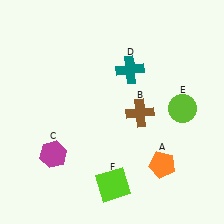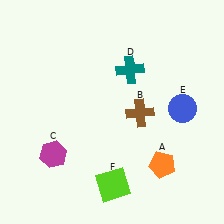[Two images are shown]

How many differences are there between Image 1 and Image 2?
There is 1 difference between the two images.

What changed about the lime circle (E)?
In Image 1, E is lime. In Image 2, it changed to blue.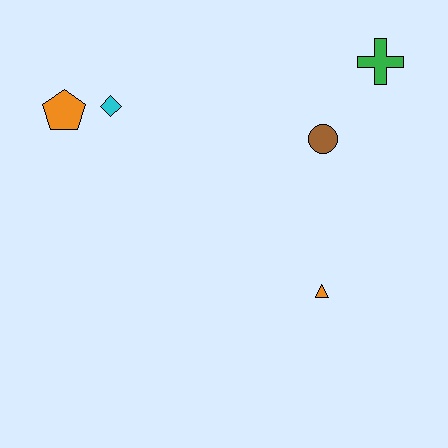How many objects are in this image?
There are 5 objects.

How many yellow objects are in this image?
There are no yellow objects.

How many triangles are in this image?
There is 1 triangle.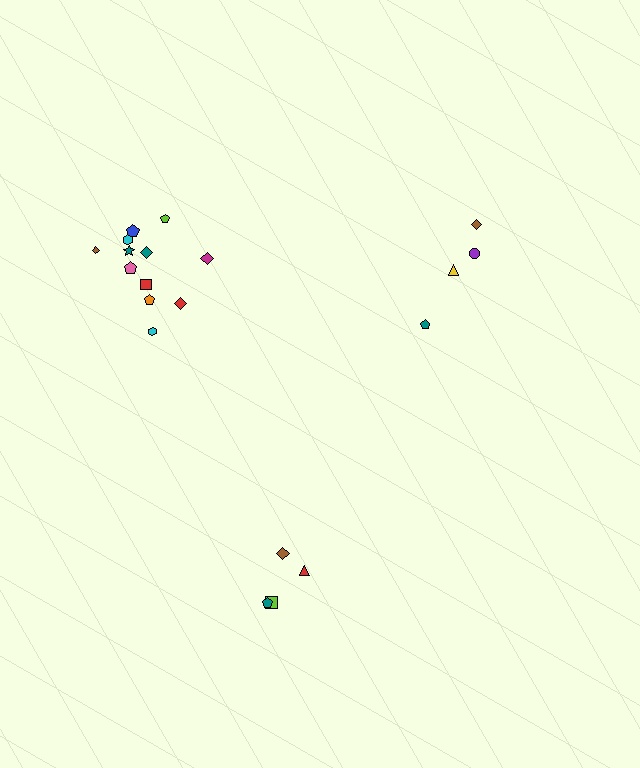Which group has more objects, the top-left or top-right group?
The top-left group.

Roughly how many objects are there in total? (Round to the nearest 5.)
Roughly 20 objects in total.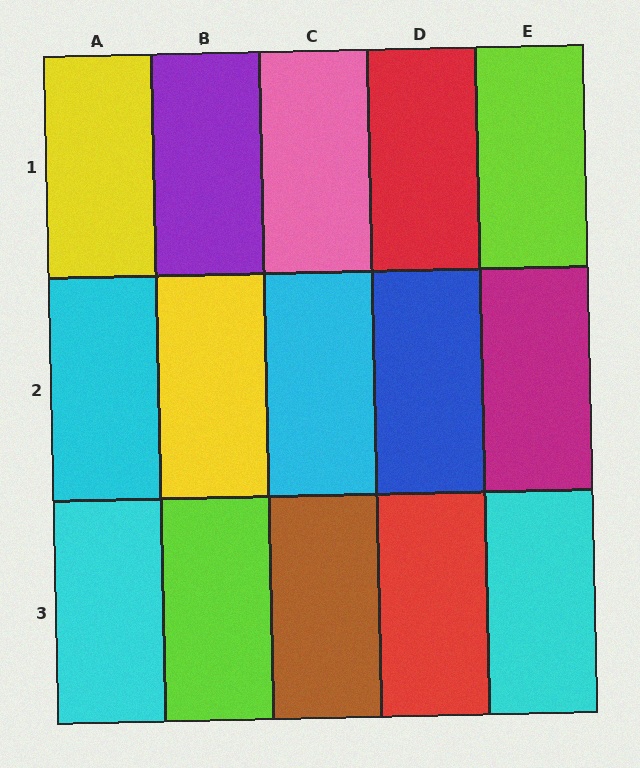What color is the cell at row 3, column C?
Brown.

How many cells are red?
2 cells are red.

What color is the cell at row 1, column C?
Pink.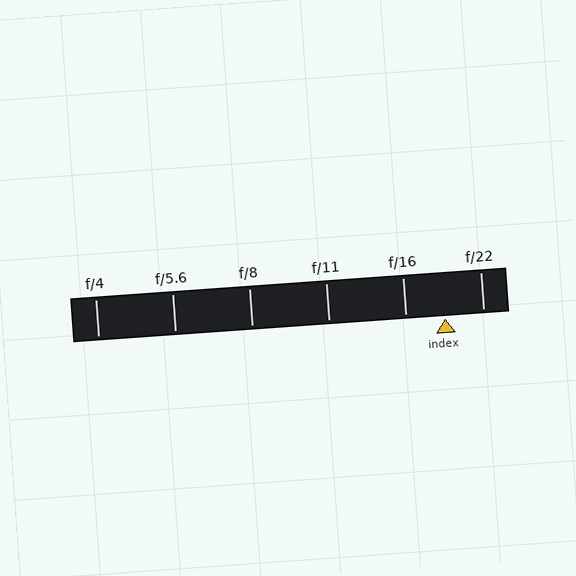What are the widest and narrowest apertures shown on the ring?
The widest aperture shown is f/4 and the narrowest is f/22.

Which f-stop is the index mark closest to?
The index mark is closest to f/16.